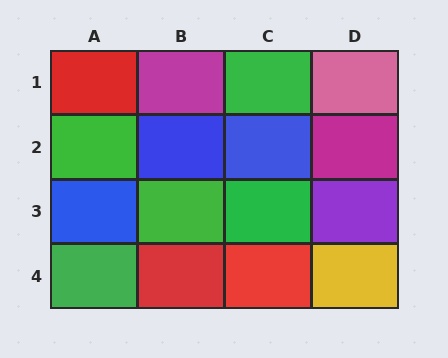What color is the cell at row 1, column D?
Pink.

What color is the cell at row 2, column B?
Blue.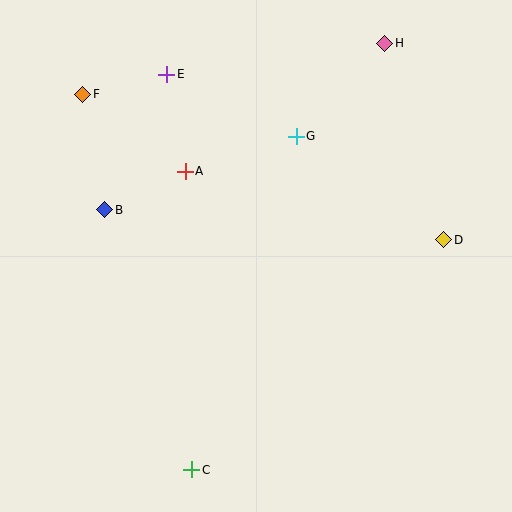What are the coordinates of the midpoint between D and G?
The midpoint between D and G is at (370, 188).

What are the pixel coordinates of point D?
Point D is at (444, 240).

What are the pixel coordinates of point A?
Point A is at (185, 171).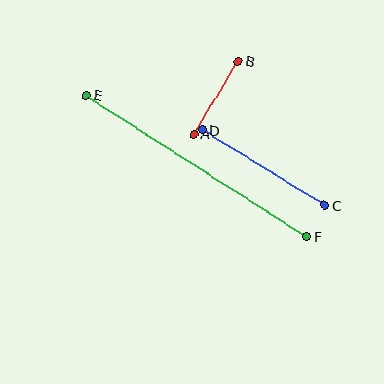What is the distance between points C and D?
The distance is approximately 144 pixels.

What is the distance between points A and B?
The distance is approximately 86 pixels.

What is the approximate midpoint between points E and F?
The midpoint is at approximately (196, 166) pixels.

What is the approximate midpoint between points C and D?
The midpoint is at approximately (263, 168) pixels.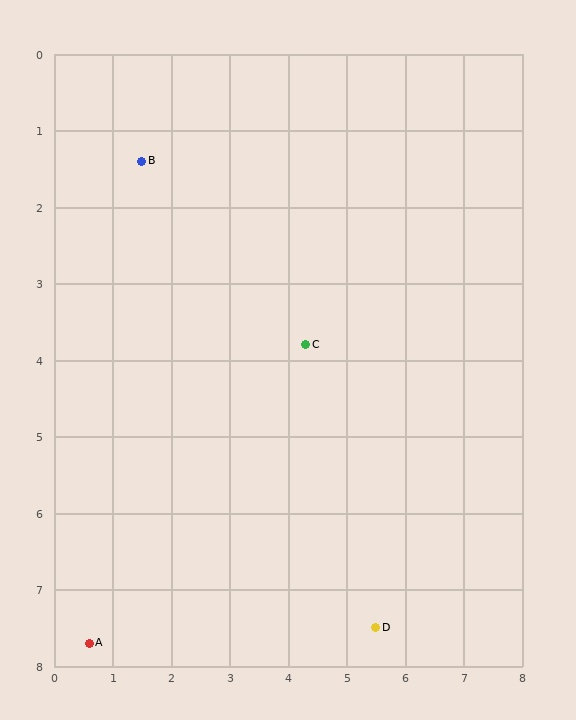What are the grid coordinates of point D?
Point D is at approximately (5.5, 7.5).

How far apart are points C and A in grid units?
Points C and A are about 5.4 grid units apart.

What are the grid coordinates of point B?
Point B is at approximately (1.5, 1.4).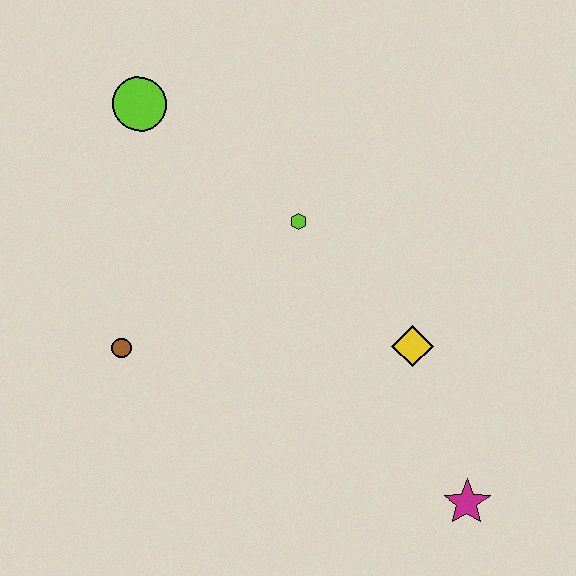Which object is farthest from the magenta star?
The lime circle is farthest from the magenta star.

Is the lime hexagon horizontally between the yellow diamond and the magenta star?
No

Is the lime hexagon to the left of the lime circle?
No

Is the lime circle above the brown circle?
Yes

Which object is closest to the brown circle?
The lime hexagon is closest to the brown circle.